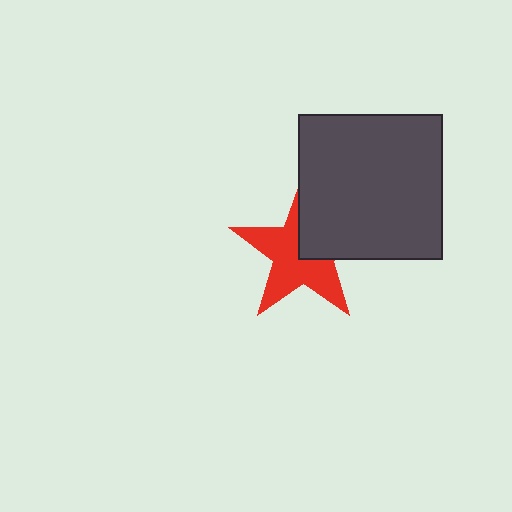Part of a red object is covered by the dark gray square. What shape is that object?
It is a star.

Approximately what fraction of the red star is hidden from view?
Roughly 37% of the red star is hidden behind the dark gray square.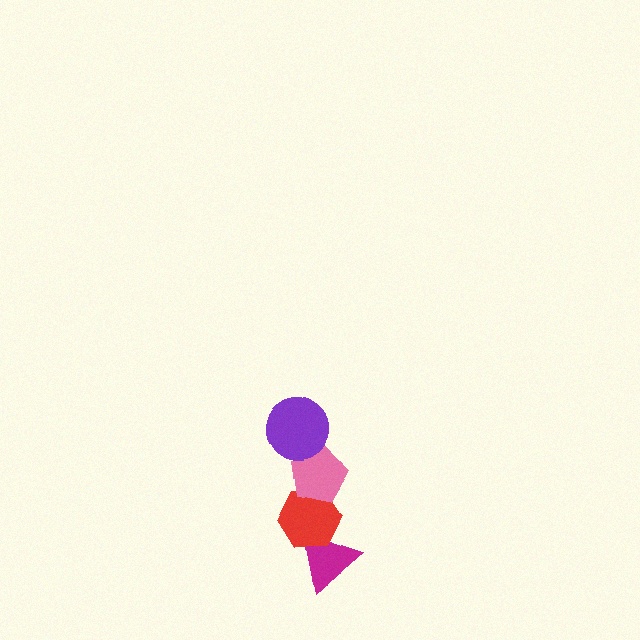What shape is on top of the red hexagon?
The pink pentagon is on top of the red hexagon.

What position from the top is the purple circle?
The purple circle is 1st from the top.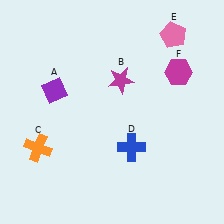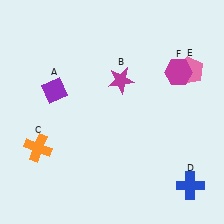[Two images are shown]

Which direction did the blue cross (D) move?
The blue cross (D) moved right.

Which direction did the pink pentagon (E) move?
The pink pentagon (E) moved down.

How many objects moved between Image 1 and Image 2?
2 objects moved between the two images.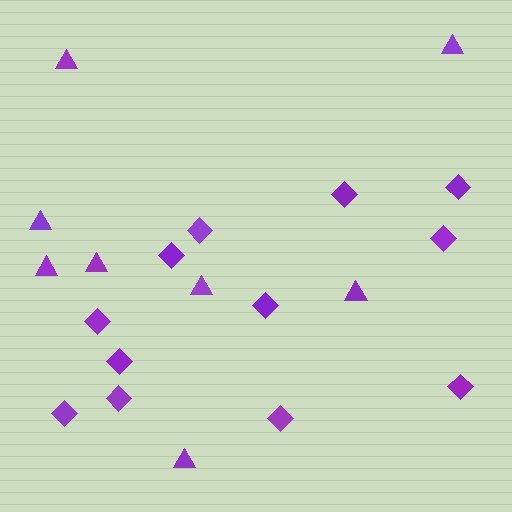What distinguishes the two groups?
There are 2 groups: one group of diamonds (12) and one group of triangles (8).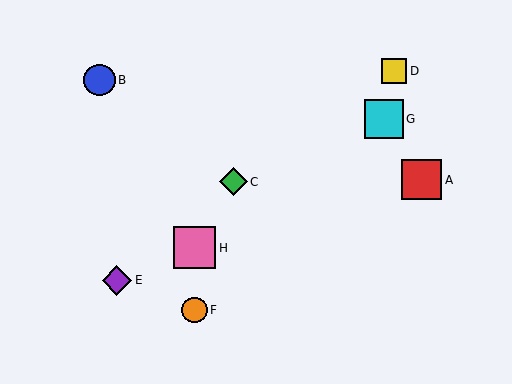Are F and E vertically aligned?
No, F is at x≈194 and E is at x≈117.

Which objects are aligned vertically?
Objects F, H are aligned vertically.